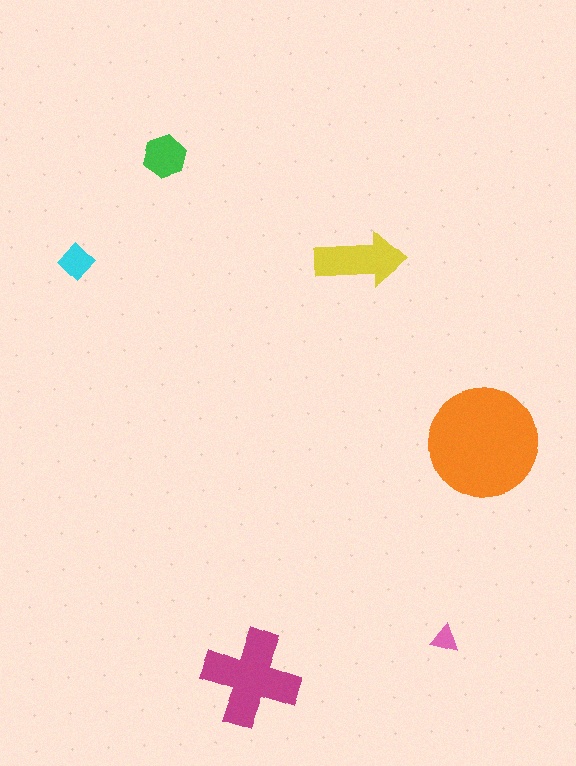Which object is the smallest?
The pink triangle.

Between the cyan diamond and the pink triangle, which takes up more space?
The cyan diamond.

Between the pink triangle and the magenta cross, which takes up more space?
The magenta cross.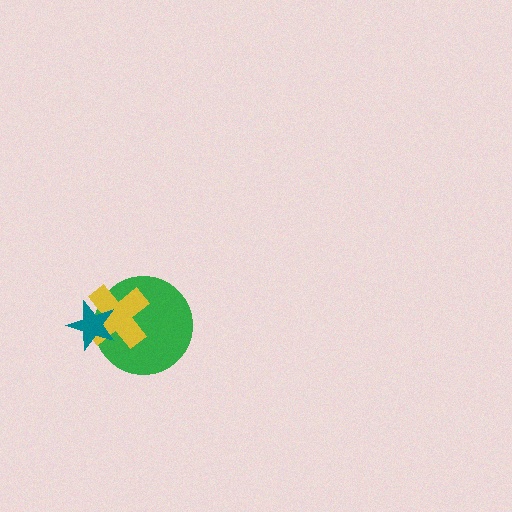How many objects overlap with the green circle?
2 objects overlap with the green circle.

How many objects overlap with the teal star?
2 objects overlap with the teal star.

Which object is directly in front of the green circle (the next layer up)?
The yellow cross is directly in front of the green circle.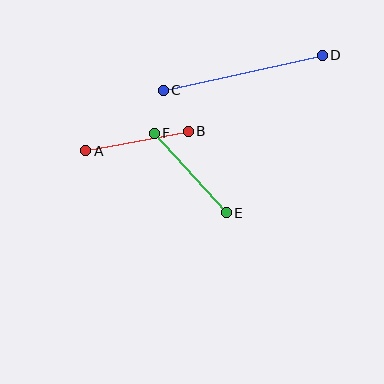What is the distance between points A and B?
The distance is approximately 104 pixels.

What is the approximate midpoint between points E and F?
The midpoint is at approximately (190, 173) pixels.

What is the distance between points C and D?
The distance is approximately 163 pixels.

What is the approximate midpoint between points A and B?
The midpoint is at approximately (137, 141) pixels.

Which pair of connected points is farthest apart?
Points C and D are farthest apart.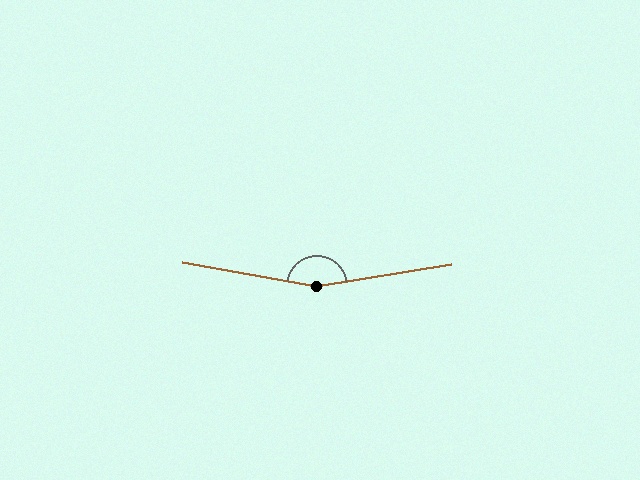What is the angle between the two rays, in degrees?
Approximately 160 degrees.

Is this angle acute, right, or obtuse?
It is obtuse.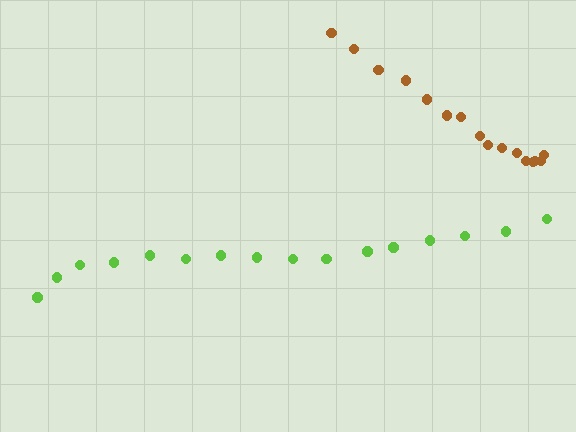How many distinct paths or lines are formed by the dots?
There are 2 distinct paths.